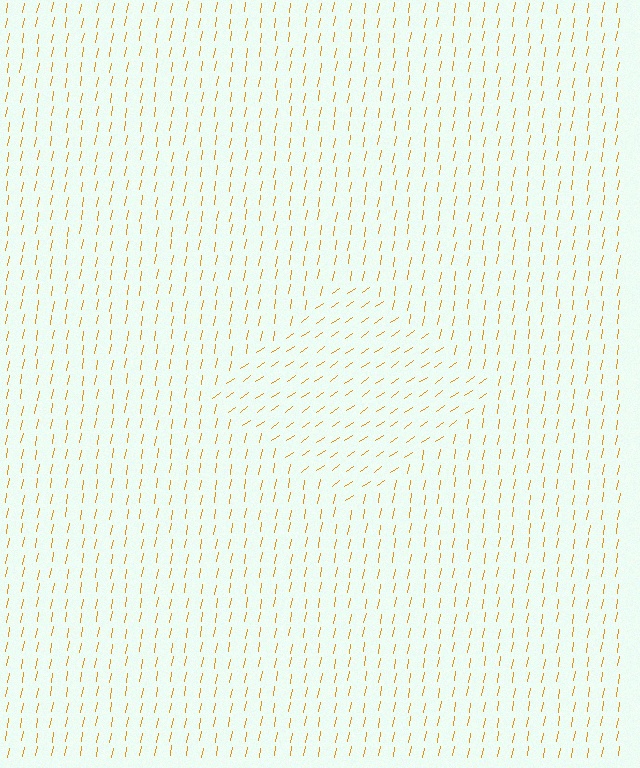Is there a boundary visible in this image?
Yes, there is a texture boundary formed by a change in line orientation.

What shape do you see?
I see a diamond.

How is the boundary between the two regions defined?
The boundary is defined purely by a change in line orientation (approximately 45 degrees difference). All lines are the same color and thickness.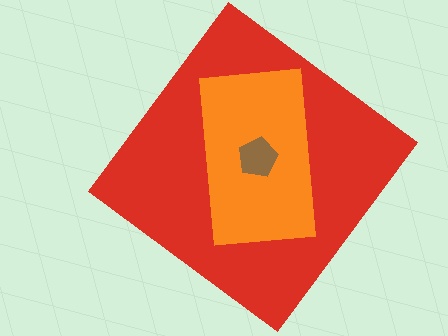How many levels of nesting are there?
3.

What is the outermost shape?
The red diamond.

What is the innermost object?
The brown pentagon.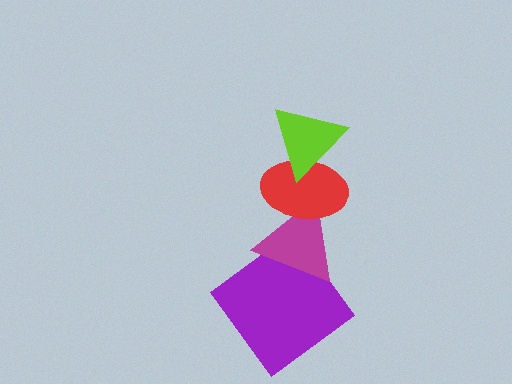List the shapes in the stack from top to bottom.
From top to bottom: the lime triangle, the red ellipse, the magenta triangle, the purple diamond.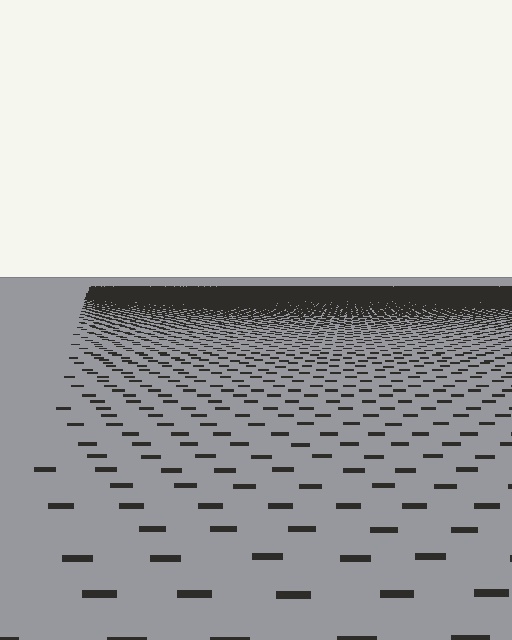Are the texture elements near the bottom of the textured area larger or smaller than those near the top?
Larger. Near the bottom, elements are closer to the viewer and appear at a bigger on-screen size.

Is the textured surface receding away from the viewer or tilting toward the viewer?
The surface is receding away from the viewer. Texture elements get smaller and denser toward the top.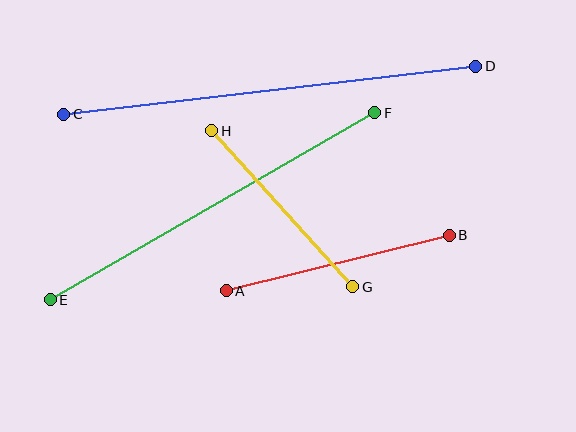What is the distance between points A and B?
The distance is approximately 230 pixels.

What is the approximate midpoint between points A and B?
The midpoint is at approximately (338, 263) pixels.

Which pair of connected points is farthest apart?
Points C and D are farthest apart.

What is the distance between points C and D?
The distance is approximately 415 pixels.